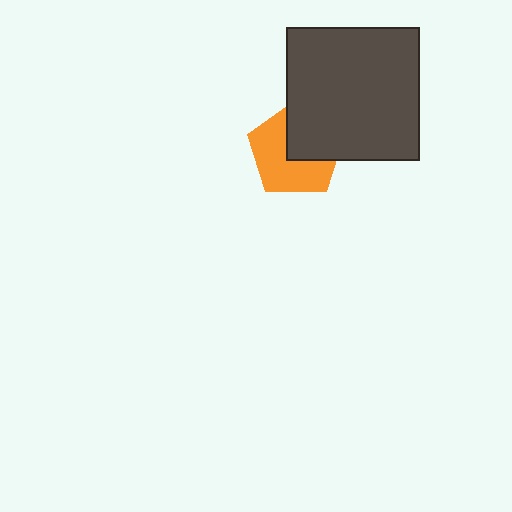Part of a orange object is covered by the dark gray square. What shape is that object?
It is a pentagon.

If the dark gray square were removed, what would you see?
You would see the complete orange pentagon.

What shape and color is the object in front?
The object in front is a dark gray square.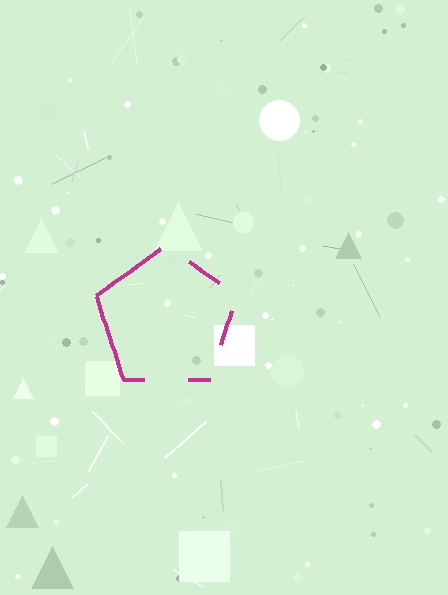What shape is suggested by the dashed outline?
The dashed outline suggests a pentagon.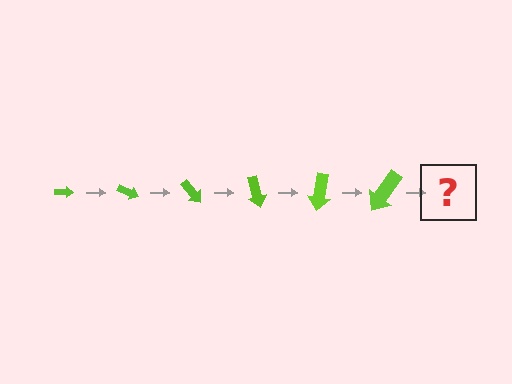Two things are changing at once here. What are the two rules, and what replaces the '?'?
The two rules are that the arrow grows larger each step and it rotates 25 degrees each step. The '?' should be an arrow, larger than the previous one and rotated 150 degrees from the start.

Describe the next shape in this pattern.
It should be an arrow, larger than the previous one and rotated 150 degrees from the start.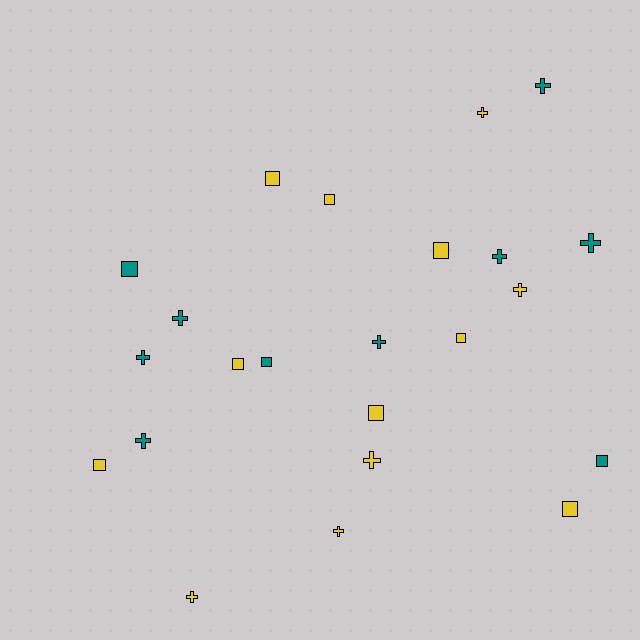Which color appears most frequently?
Yellow, with 13 objects.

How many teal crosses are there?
There are 7 teal crosses.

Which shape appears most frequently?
Cross, with 12 objects.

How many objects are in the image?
There are 23 objects.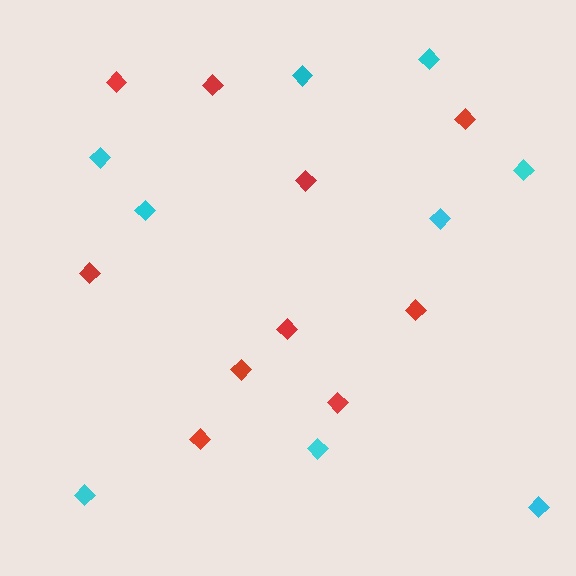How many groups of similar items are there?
There are 2 groups: one group of red diamonds (10) and one group of cyan diamonds (9).